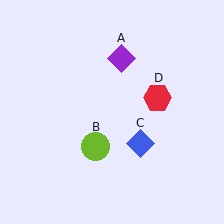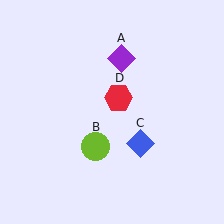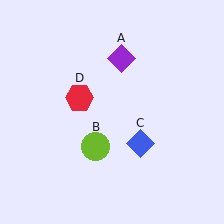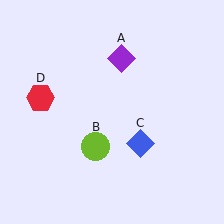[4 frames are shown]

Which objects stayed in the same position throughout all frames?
Purple diamond (object A) and lime circle (object B) and blue diamond (object C) remained stationary.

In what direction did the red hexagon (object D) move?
The red hexagon (object D) moved left.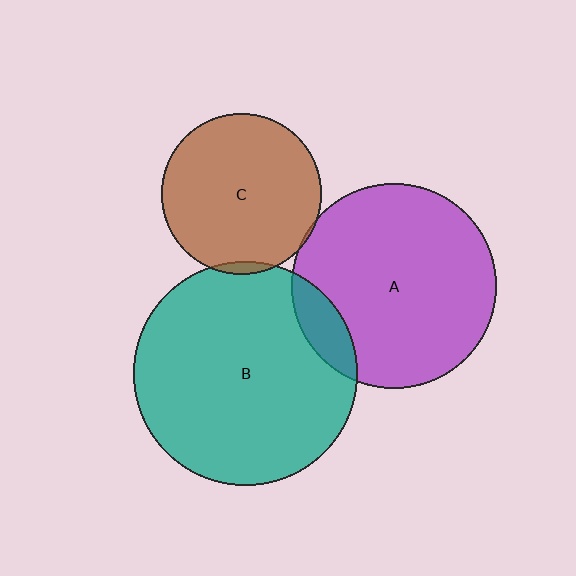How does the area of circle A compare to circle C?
Approximately 1.6 times.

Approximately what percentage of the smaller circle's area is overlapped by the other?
Approximately 5%.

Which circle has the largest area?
Circle B (teal).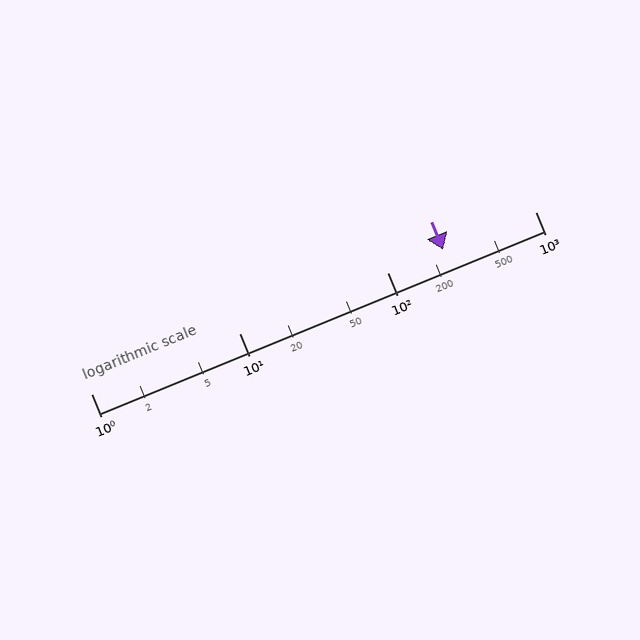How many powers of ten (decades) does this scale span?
The scale spans 3 decades, from 1 to 1000.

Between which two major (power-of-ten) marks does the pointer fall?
The pointer is between 100 and 1000.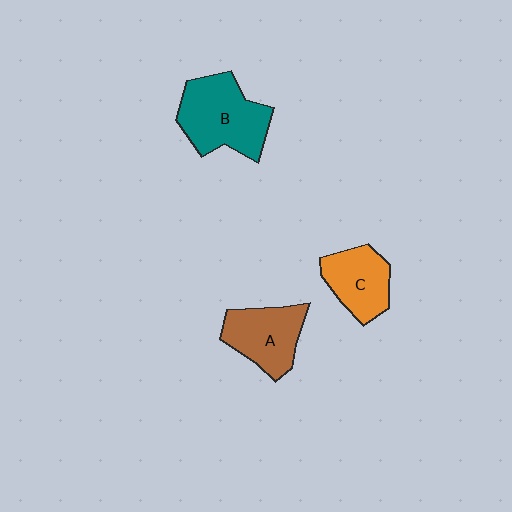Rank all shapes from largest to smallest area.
From largest to smallest: B (teal), A (brown), C (orange).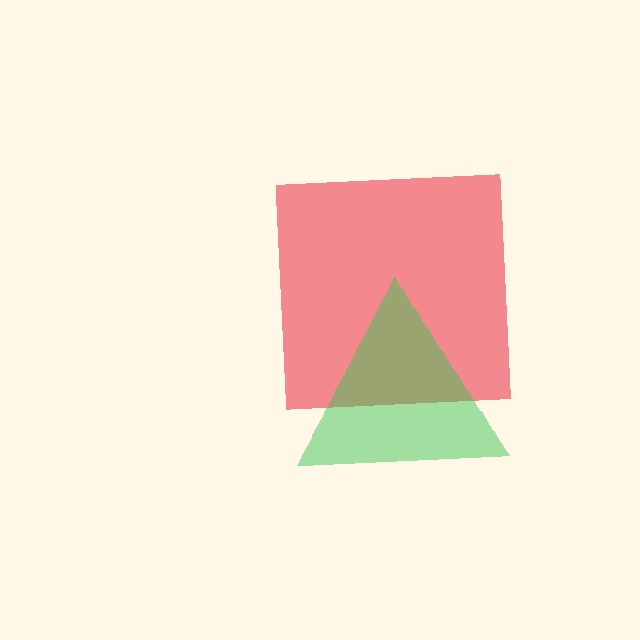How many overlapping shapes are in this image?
There are 2 overlapping shapes in the image.